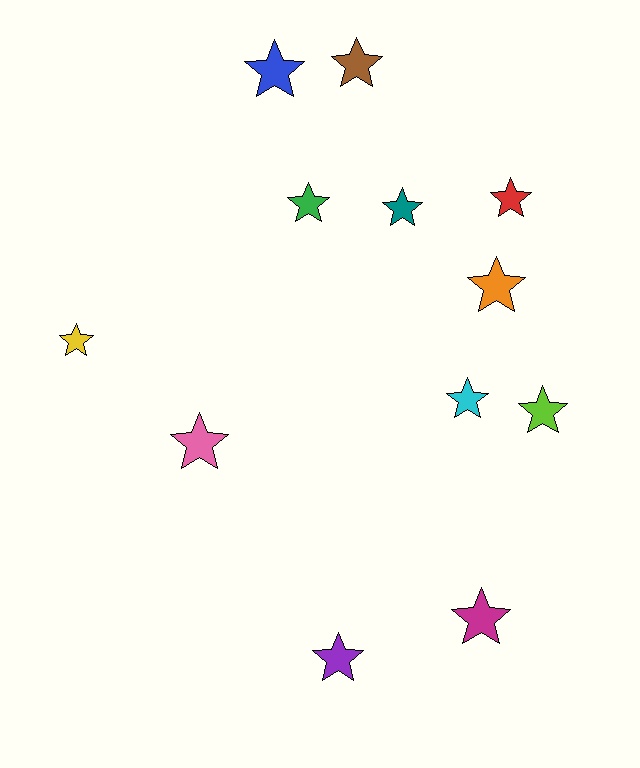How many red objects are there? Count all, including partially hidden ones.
There is 1 red object.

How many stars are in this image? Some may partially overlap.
There are 12 stars.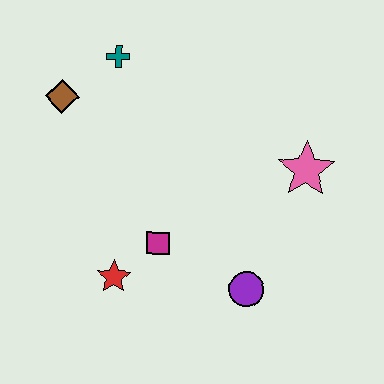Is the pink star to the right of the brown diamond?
Yes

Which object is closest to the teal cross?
The brown diamond is closest to the teal cross.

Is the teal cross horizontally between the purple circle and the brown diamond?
Yes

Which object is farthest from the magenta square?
The teal cross is farthest from the magenta square.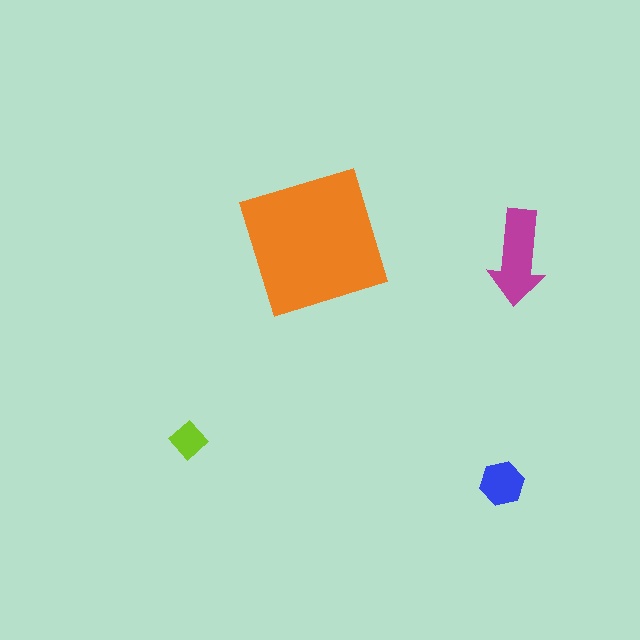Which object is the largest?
The orange square.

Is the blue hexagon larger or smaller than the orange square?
Smaller.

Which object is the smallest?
The lime diamond.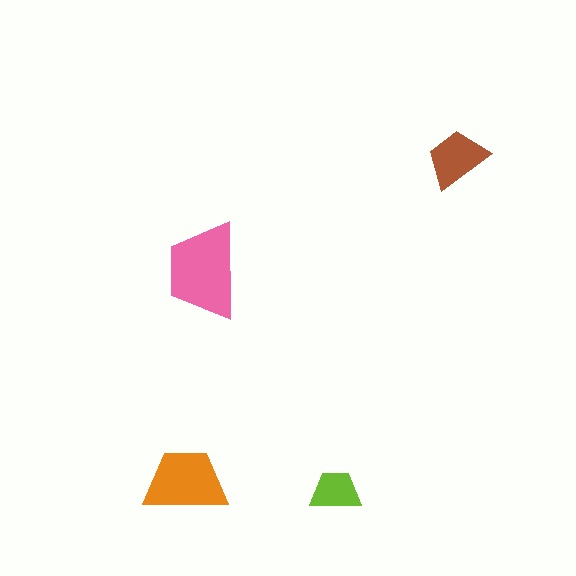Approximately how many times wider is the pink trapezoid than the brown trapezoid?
About 1.5 times wider.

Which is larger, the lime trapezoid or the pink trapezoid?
The pink one.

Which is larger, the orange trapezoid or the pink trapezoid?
The pink one.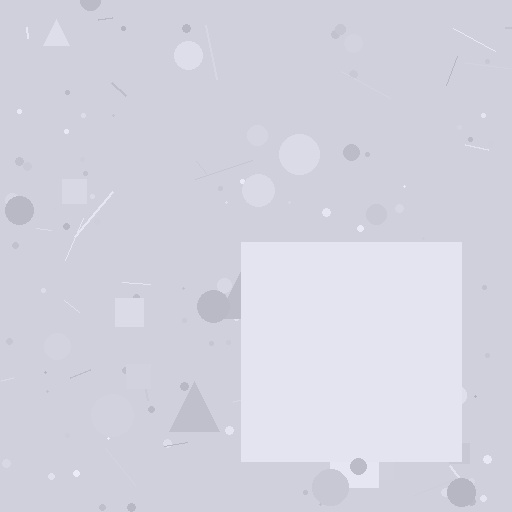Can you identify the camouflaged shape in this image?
The camouflaged shape is a square.